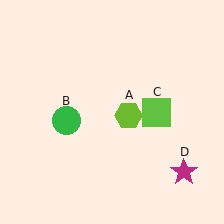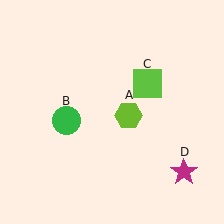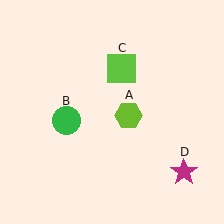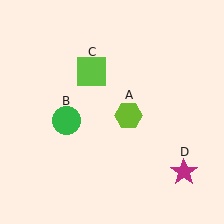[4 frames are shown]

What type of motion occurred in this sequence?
The lime square (object C) rotated counterclockwise around the center of the scene.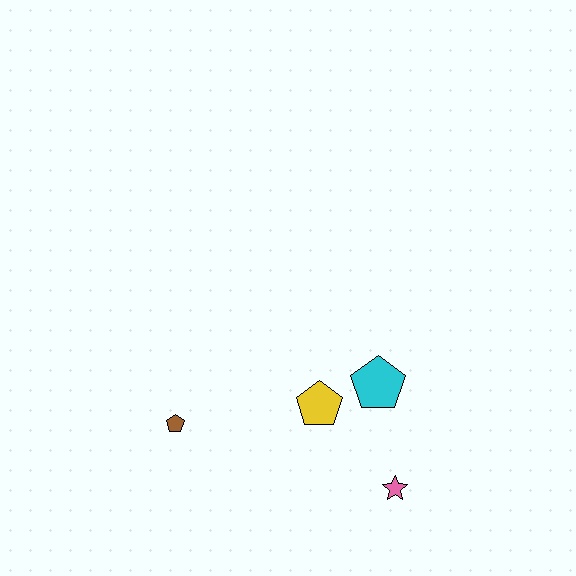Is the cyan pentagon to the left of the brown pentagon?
No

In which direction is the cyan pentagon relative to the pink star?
The cyan pentagon is above the pink star.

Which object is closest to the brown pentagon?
The yellow pentagon is closest to the brown pentagon.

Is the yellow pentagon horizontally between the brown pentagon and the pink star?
Yes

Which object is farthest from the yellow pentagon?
The brown pentagon is farthest from the yellow pentagon.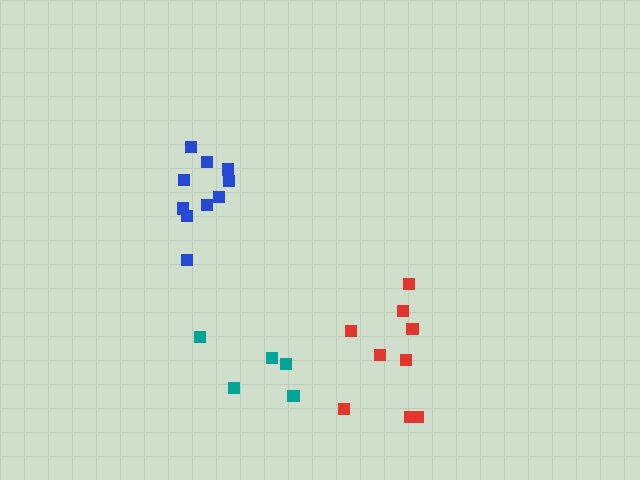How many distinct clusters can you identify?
There are 3 distinct clusters.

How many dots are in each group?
Group 1: 10 dots, Group 2: 9 dots, Group 3: 5 dots (24 total).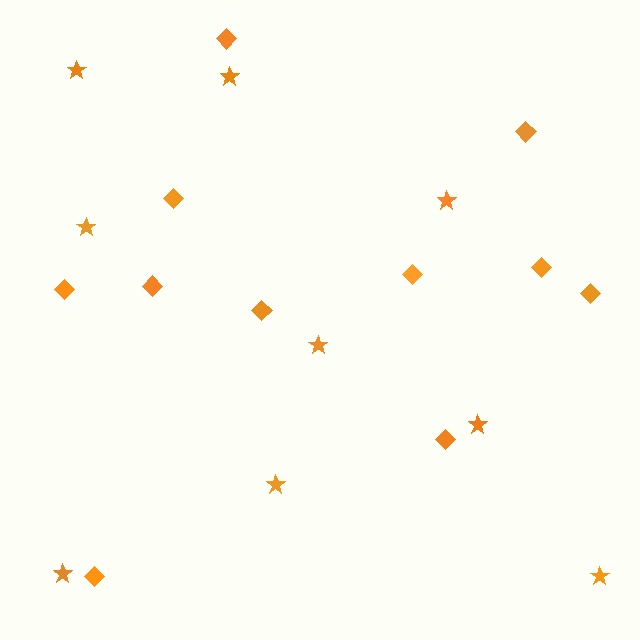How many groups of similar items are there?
There are 2 groups: one group of diamonds (11) and one group of stars (9).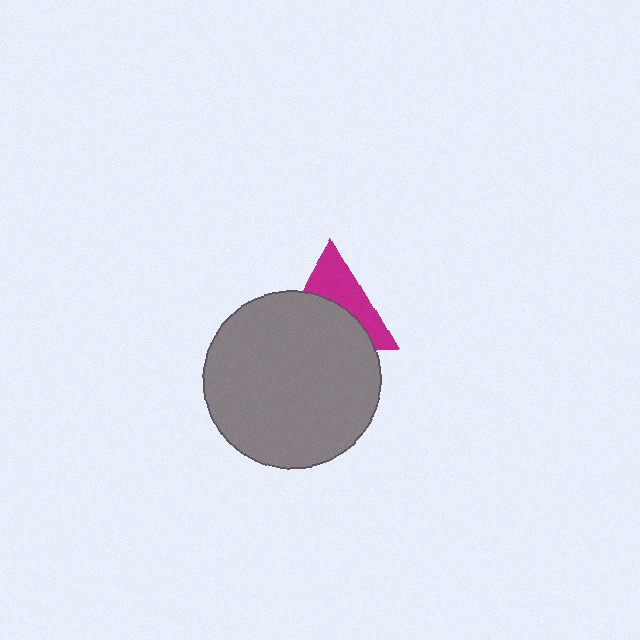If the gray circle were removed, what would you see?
You would see the complete magenta triangle.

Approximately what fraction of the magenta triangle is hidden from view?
Roughly 57% of the magenta triangle is hidden behind the gray circle.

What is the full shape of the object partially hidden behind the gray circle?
The partially hidden object is a magenta triangle.